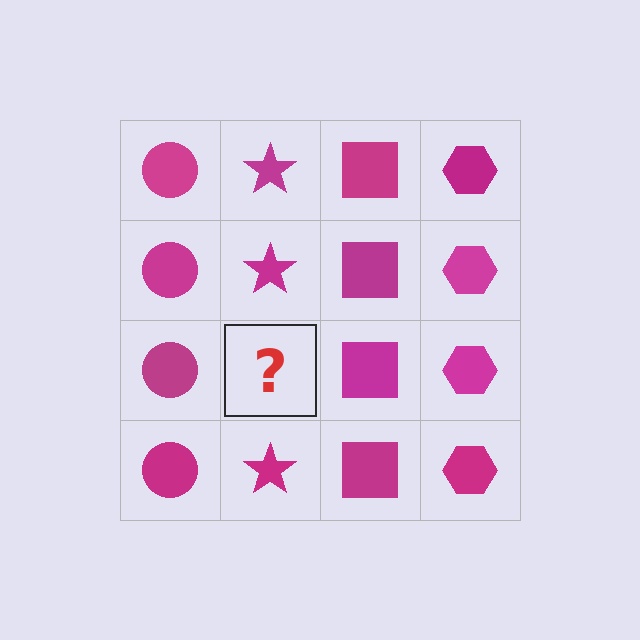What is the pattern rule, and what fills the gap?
The rule is that each column has a consistent shape. The gap should be filled with a magenta star.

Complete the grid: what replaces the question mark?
The question mark should be replaced with a magenta star.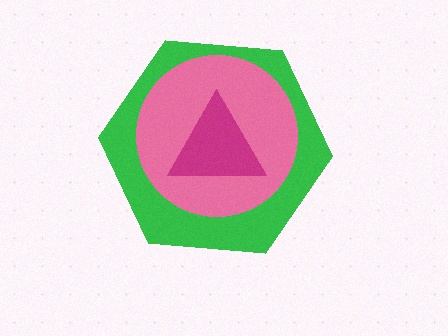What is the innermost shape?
The magenta triangle.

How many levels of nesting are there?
3.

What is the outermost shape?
The green hexagon.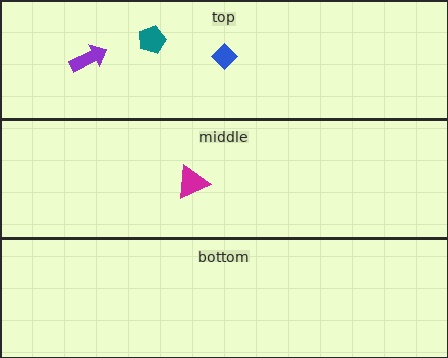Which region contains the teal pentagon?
The top region.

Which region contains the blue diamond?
The top region.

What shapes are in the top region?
The teal pentagon, the blue diamond, the purple arrow.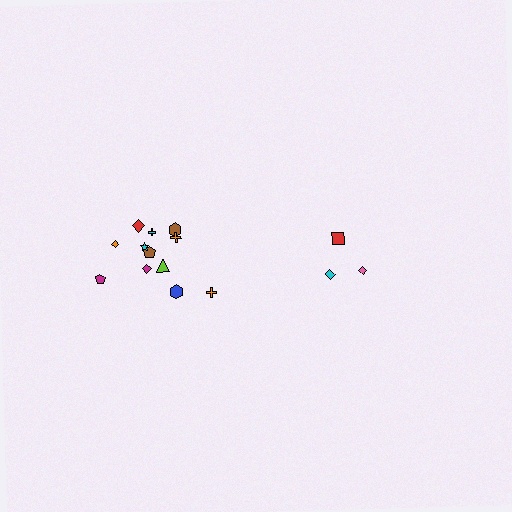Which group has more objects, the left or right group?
The left group.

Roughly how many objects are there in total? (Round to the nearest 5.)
Roughly 15 objects in total.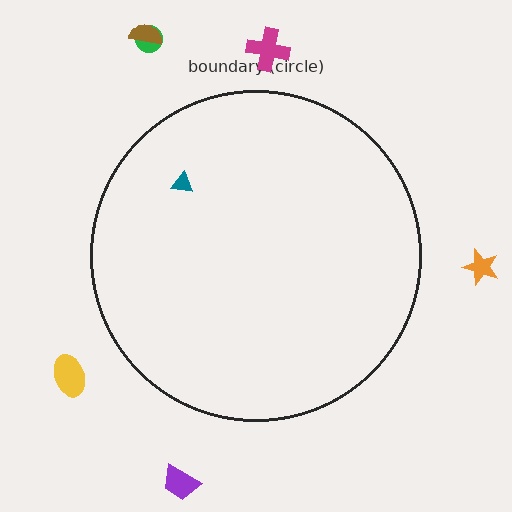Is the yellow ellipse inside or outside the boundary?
Outside.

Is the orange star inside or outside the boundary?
Outside.